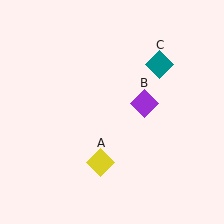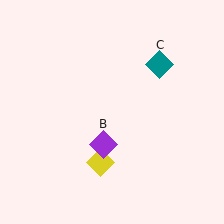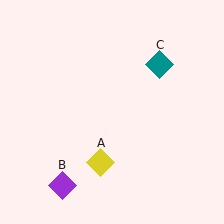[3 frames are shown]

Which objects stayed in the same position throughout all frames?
Yellow diamond (object A) and teal diamond (object C) remained stationary.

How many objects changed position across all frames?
1 object changed position: purple diamond (object B).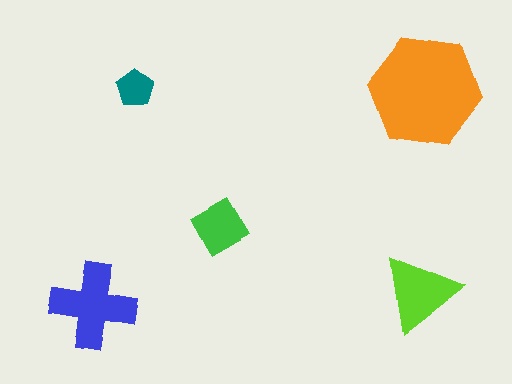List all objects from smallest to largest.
The teal pentagon, the green diamond, the lime triangle, the blue cross, the orange hexagon.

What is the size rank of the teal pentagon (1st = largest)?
5th.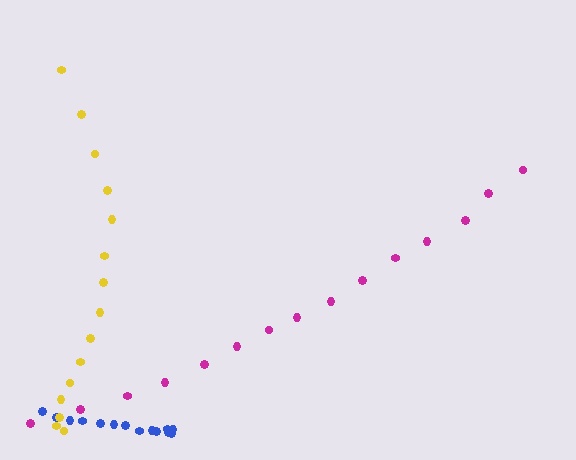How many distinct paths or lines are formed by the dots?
There are 3 distinct paths.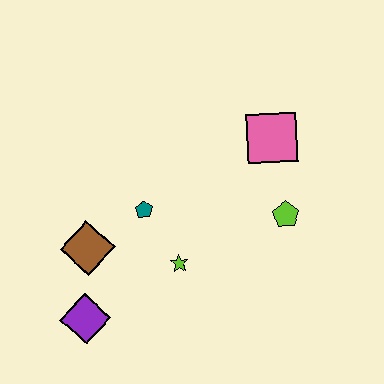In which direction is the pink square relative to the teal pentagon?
The pink square is to the right of the teal pentagon.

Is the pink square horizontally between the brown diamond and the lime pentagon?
Yes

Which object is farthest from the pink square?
The purple diamond is farthest from the pink square.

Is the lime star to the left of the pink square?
Yes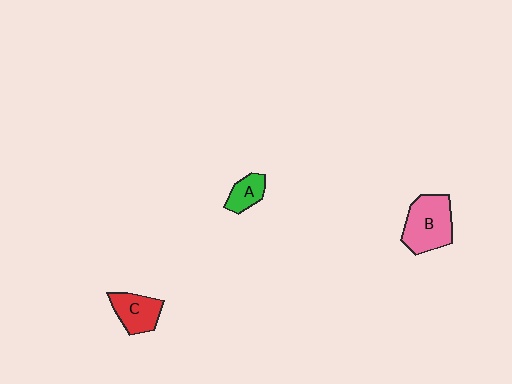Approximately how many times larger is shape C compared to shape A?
Approximately 1.5 times.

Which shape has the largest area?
Shape B (pink).